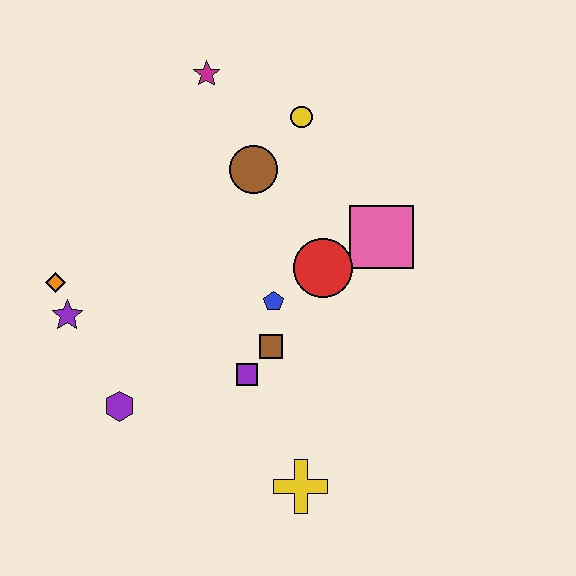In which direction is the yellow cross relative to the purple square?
The yellow cross is below the purple square.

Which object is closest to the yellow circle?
The brown circle is closest to the yellow circle.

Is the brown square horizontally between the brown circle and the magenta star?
No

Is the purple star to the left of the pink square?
Yes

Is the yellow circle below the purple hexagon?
No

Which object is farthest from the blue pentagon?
The magenta star is farthest from the blue pentagon.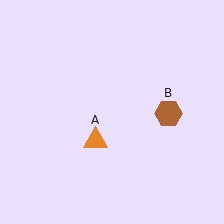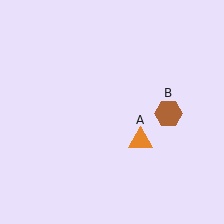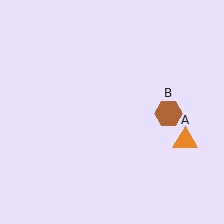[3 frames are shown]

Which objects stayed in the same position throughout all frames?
Brown hexagon (object B) remained stationary.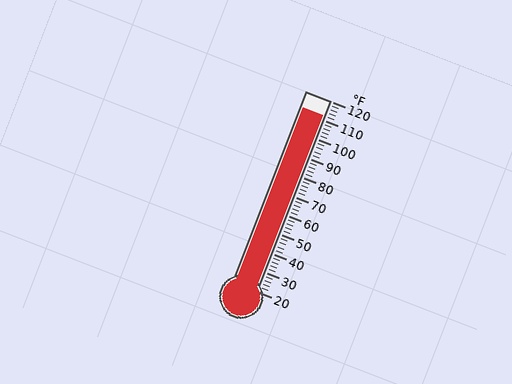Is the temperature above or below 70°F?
The temperature is above 70°F.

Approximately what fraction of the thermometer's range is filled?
The thermometer is filled to approximately 90% of its range.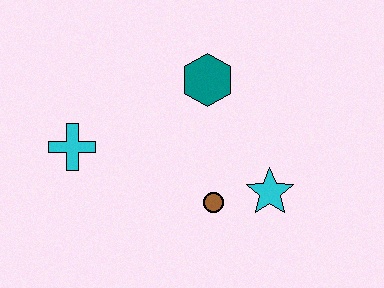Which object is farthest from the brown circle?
The cyan cross is farthest from the brown circle.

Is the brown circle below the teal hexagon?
Yes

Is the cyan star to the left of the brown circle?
No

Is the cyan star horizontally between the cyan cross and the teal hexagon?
No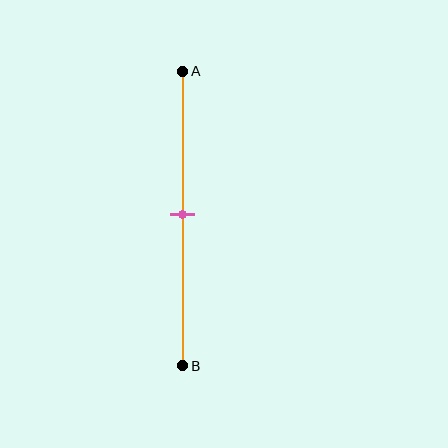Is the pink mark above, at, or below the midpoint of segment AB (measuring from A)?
The pink mark is approximately at the midpoint of segment AB.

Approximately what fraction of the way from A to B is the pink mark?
The pink mark is approximately 50% of the way from A to B.